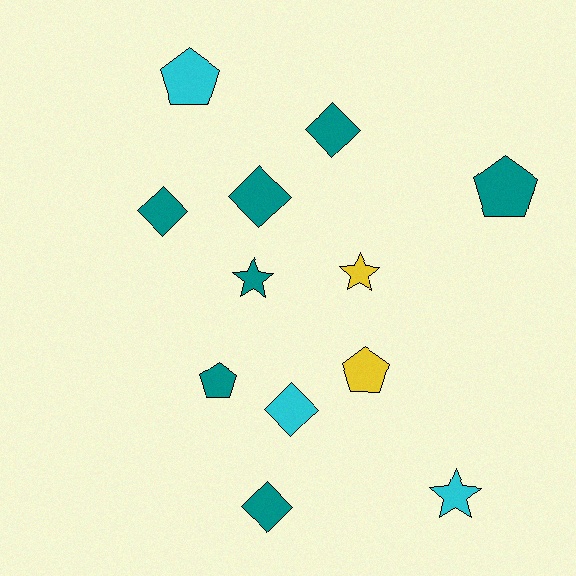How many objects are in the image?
There are 12 objects.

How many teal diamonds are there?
There are 4 teal diamonds.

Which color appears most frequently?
Teal, with 7 objects.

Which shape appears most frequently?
Diamond, with 5 objects.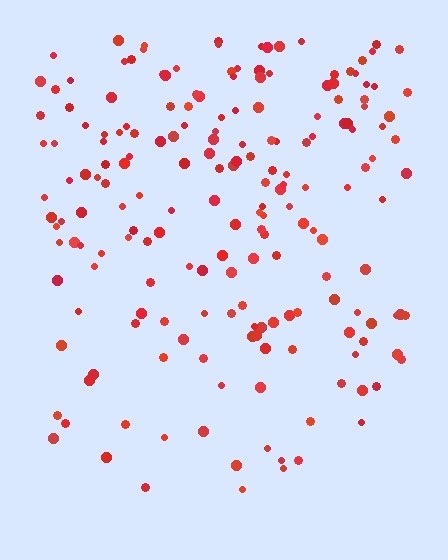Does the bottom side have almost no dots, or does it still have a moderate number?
Still a moderate number, just noticeably fewer than the top.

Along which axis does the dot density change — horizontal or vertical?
Vertical.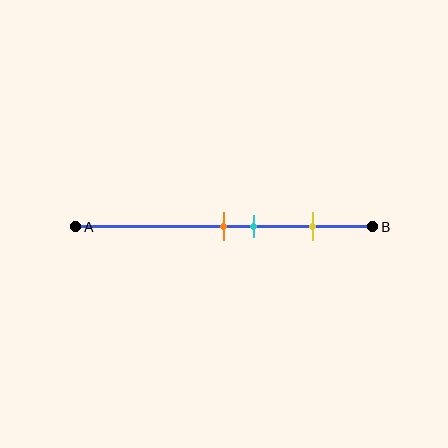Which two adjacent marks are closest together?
The orange and cyan marks are the closest adjacent pair.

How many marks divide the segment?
There are 3 marks dividing the segment.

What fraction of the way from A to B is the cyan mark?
The cyan mark is approximately 60% (0.6) of the way from A to B.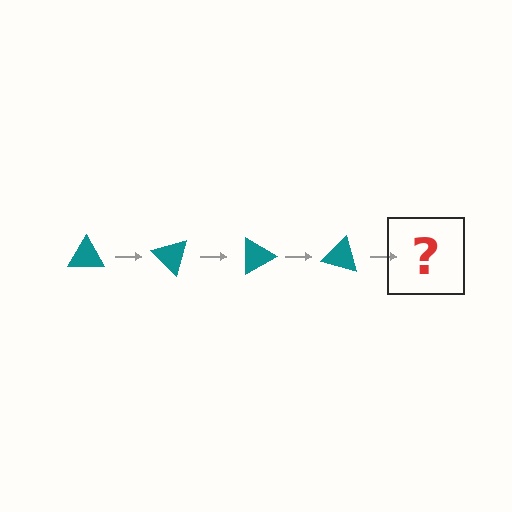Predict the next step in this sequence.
The next step is a teal triangle rotated 180 degrees.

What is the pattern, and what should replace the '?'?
The pattern is that the triangle rotates 45 degrees each step. The '?' should be a teal triangle rotated 180 degrees.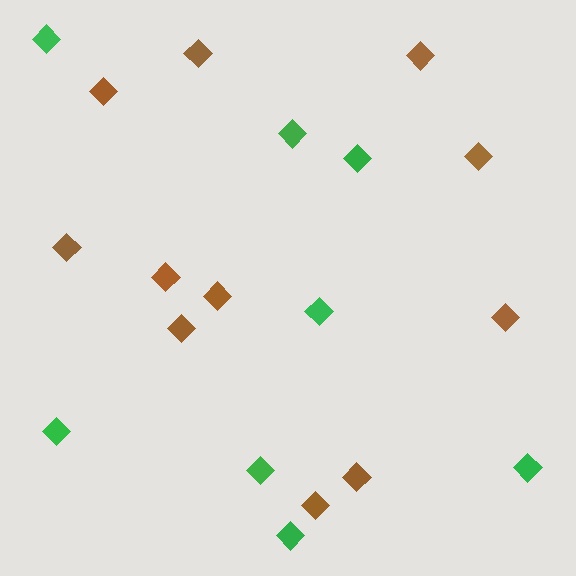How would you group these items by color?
There are 2 groups: one group of green diamonds (8) and one group of brown diamonds (11).